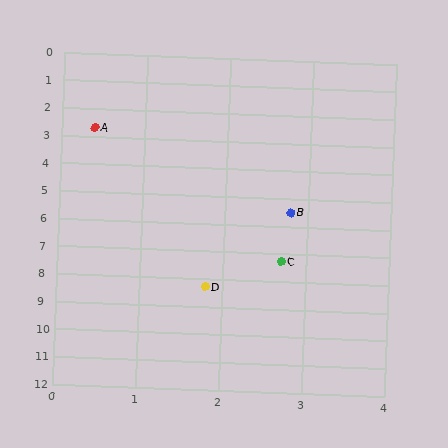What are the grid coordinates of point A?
Point A is at approximately (0.4, 2.7).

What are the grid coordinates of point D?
Point D is at approximately (1.8, 8.3).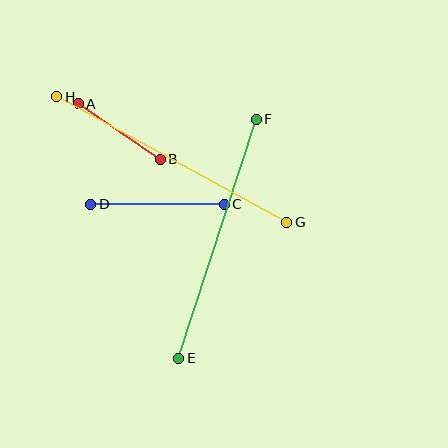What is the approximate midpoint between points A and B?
The midpoint is at approximately (119, 131) pixels.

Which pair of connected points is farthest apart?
Points G and H are farthest apart.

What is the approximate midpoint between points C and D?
The midpoint is at approximately (158, 204) pixels.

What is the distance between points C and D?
The distance is approximately 133 pixels.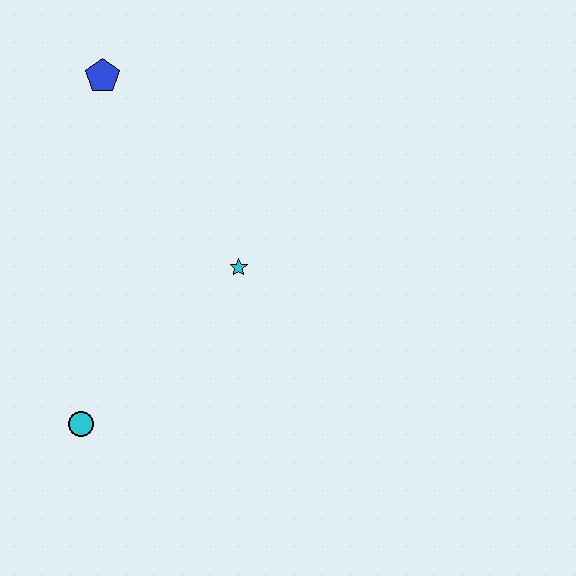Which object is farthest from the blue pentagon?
The cyan circle is farthest from the blue pentagon.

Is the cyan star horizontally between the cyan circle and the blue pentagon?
No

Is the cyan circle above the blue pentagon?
No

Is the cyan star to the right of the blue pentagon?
Yes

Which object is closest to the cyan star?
The cyan circle is closest to the cyan star.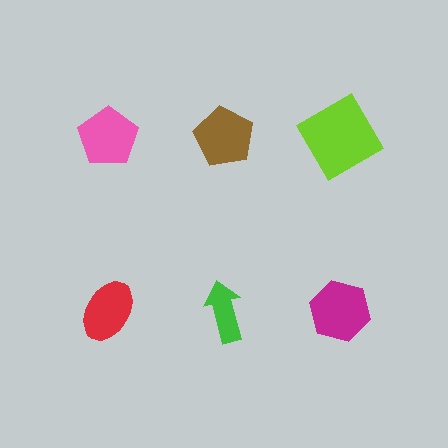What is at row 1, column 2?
A brown pentagon.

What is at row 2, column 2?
A green arrow.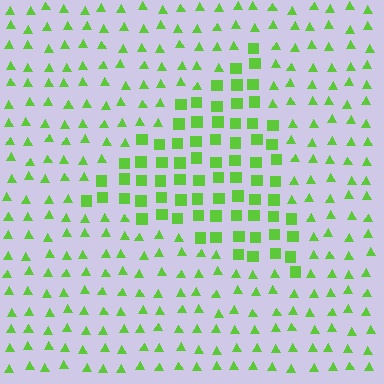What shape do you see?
I see a triangle.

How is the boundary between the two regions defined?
The boundary is defined by a change in element shape: squares inside vs. triangles outside. All elements share the same color and spacing.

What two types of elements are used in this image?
The image uses squares inside the triangle region and triangles outside it.